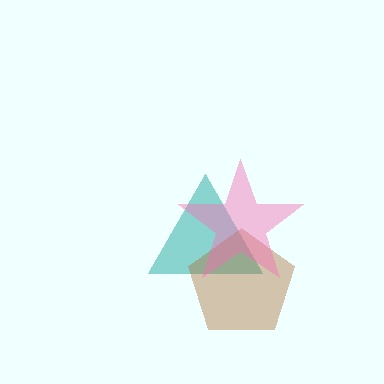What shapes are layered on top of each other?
The layered shapes are: a teal triangle, a brown pentagon, a pink star.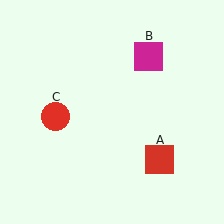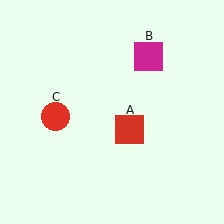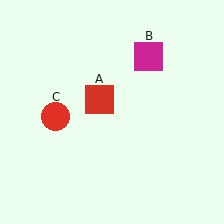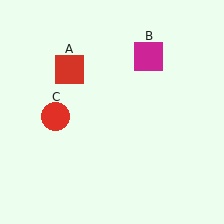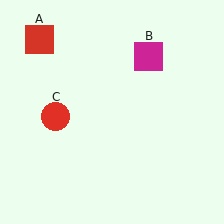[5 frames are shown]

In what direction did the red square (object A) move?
The red square (object A) moved up and to the left.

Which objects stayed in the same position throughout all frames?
Magenta square (object B) and red circle (object C) remained stationary.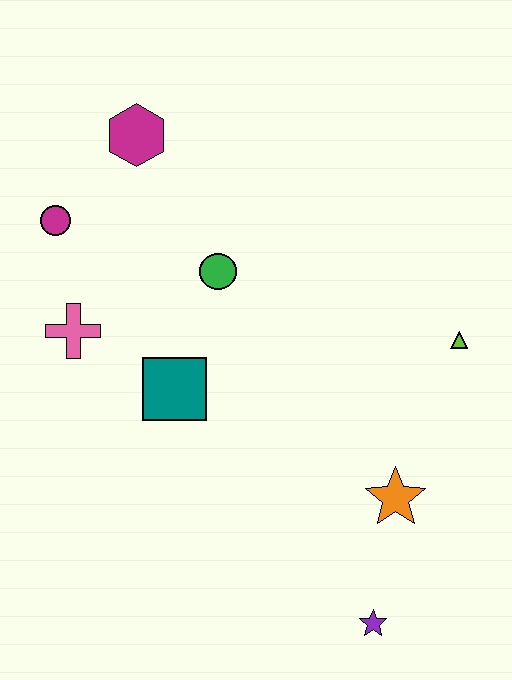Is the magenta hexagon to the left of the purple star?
Yes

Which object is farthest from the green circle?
The purple star is farthest from the green circle.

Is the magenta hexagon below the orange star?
No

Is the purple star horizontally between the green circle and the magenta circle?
No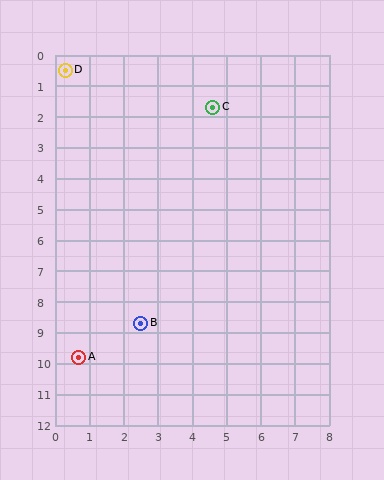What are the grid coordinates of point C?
Point C is at approximately (4.6, 1.7).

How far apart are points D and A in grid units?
Points D and A are about 9.3 grid units apart.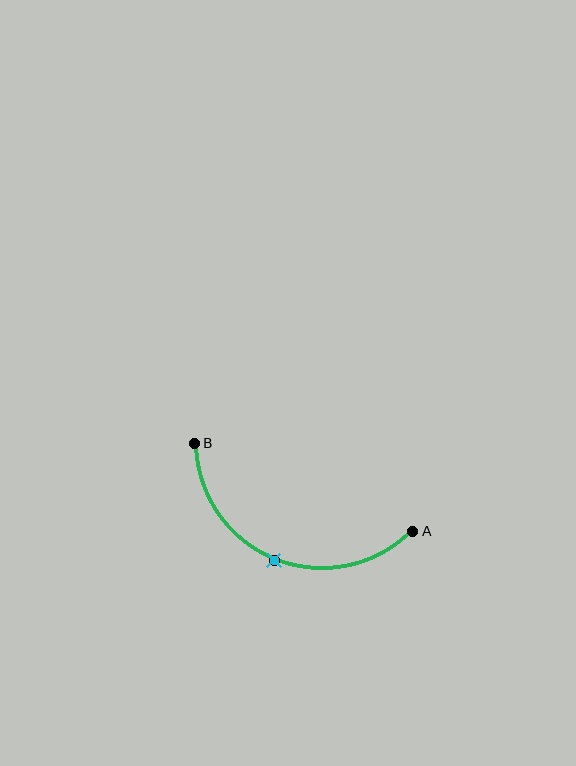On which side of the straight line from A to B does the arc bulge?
The arc bulges below the straight line connecting A and B.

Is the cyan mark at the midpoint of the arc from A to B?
Yes. The cyan mark lies on the arc at equal arc-length from both A and B — it is the arc midpoint.